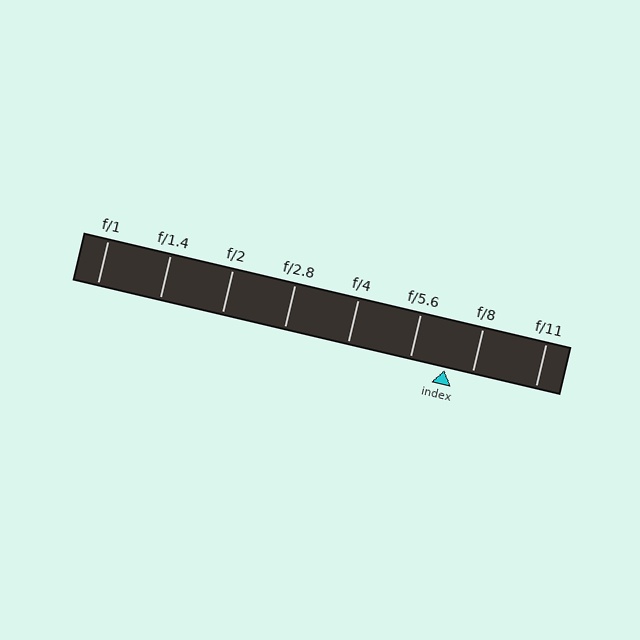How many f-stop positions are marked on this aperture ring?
There are 8 f-stop positions marked.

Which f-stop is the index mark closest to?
The index mark is closest to f/8.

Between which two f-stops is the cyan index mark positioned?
The index mark is between f/5.6 and f/8.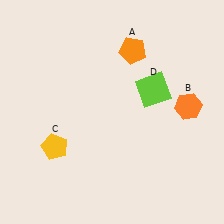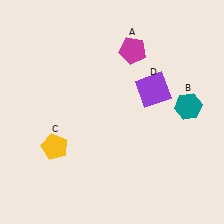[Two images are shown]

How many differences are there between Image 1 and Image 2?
There are 3 differences between the two images.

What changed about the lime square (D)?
In Image 1, D is lime. In Image 2, it changed to purple.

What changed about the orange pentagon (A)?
In Image 1, A is orange. In Image 2, it changed to magenta.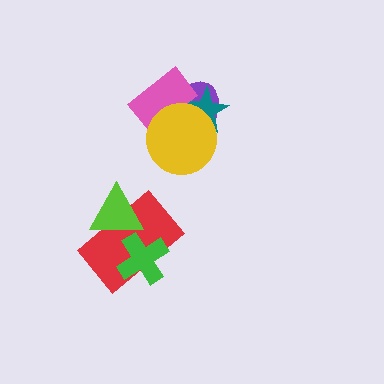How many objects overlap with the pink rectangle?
3 objects overlap with the pink rectangle.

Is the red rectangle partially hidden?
Yes, it is partially covered by another shape.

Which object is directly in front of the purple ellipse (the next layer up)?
The teal star is directly in front of the purple ellipse.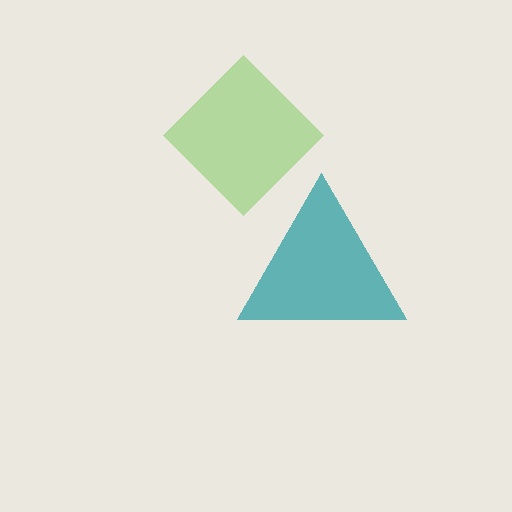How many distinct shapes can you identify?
There are 2 distinct shapes: a teal triangle, a lime diamond.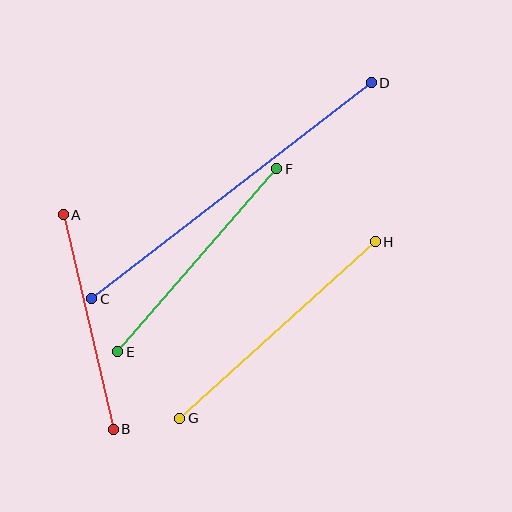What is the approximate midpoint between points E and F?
The midpoint is at approximately (197, 260) pixels.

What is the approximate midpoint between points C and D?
The midpoint is at approximately (231, 191) pixels.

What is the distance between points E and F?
The distance is approximately 242 pixels.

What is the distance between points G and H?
The distance is approximately 263 pixels.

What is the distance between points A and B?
The distance is approximately 220 pixels.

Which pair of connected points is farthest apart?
Points C and D are farthest apart.